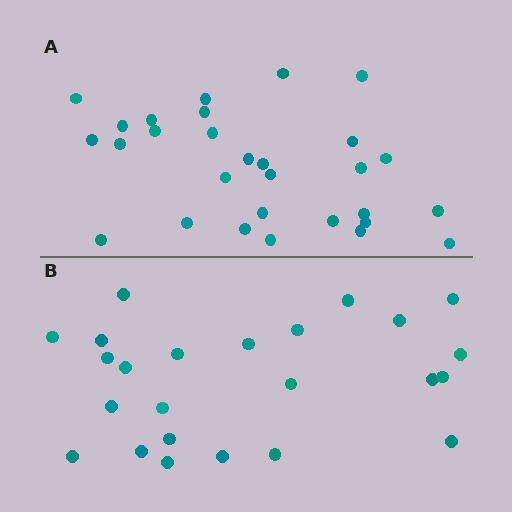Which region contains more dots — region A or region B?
Region A (the top region) has more dots.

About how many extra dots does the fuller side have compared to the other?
Region A has about 5 more dots than region B.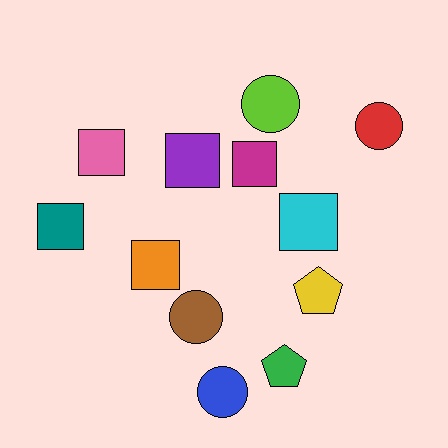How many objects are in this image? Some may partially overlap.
There are 12 objects.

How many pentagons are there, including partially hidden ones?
There are 2 pentagons.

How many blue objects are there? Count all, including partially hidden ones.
There is 1 blue object.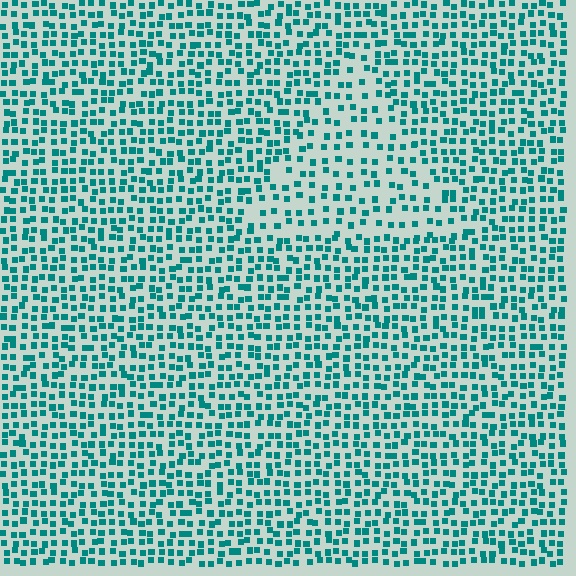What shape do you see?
I see a triangle.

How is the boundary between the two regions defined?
The boundary is defined by a change in element density (approximately 1.7x ratio). All elements are the same color, size, and shape.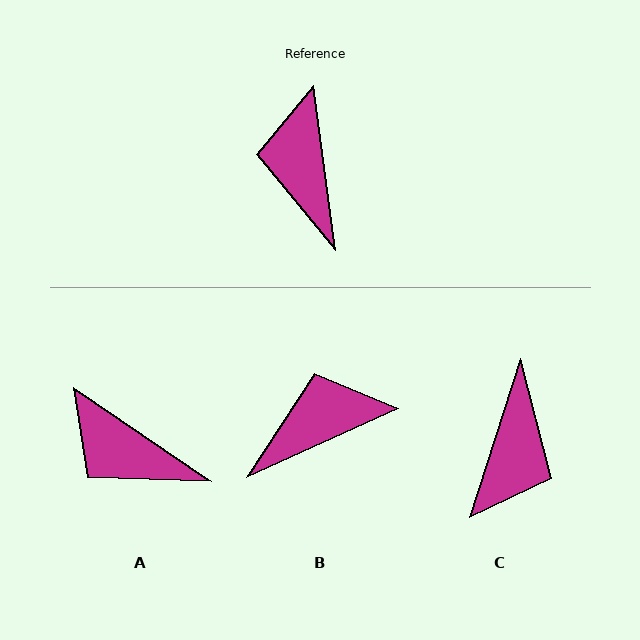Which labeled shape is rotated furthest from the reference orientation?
C, about 155 degrees away.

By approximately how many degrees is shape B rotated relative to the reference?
Approximately 73 degrees clockwise.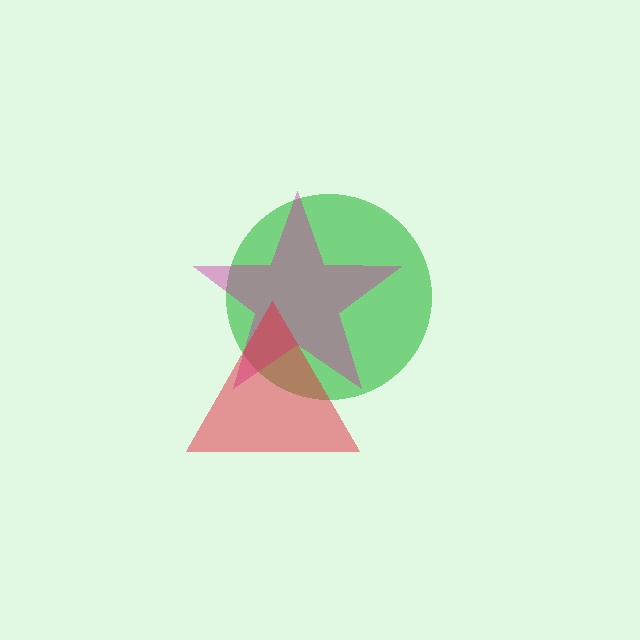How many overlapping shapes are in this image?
There are 3 overlapping shapes in the image.